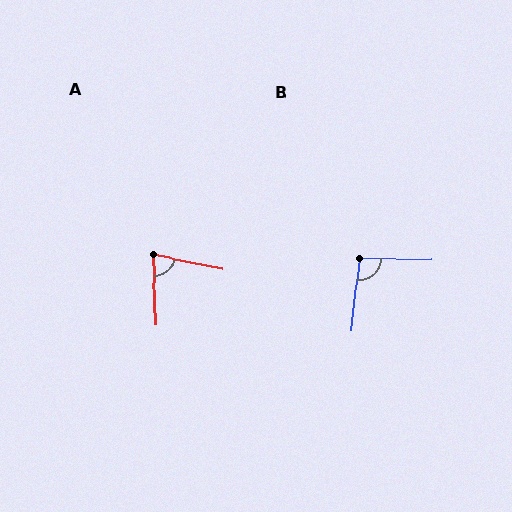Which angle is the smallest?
A, at approximately 76 degrees.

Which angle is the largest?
B, at approximately 96 degrees.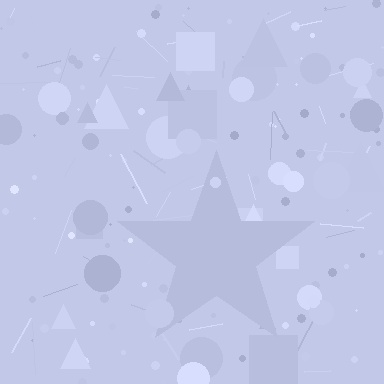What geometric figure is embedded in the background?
A star is embedded in the background.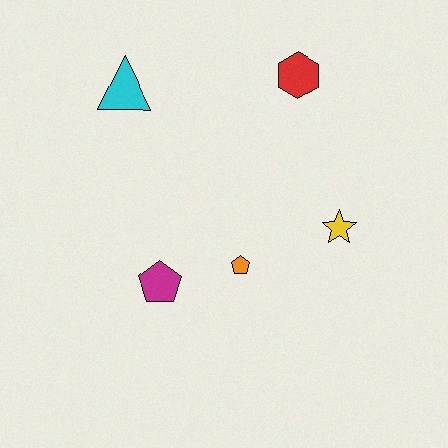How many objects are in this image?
There are 5 objects.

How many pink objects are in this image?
There are no pink objects.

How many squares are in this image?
There are no squares.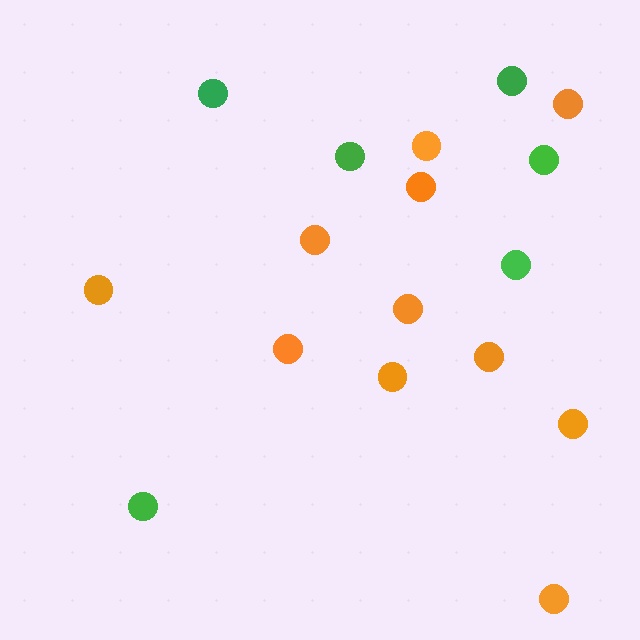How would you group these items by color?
There are 2 groups: one group of orange circles (11) and one group of green circles (6).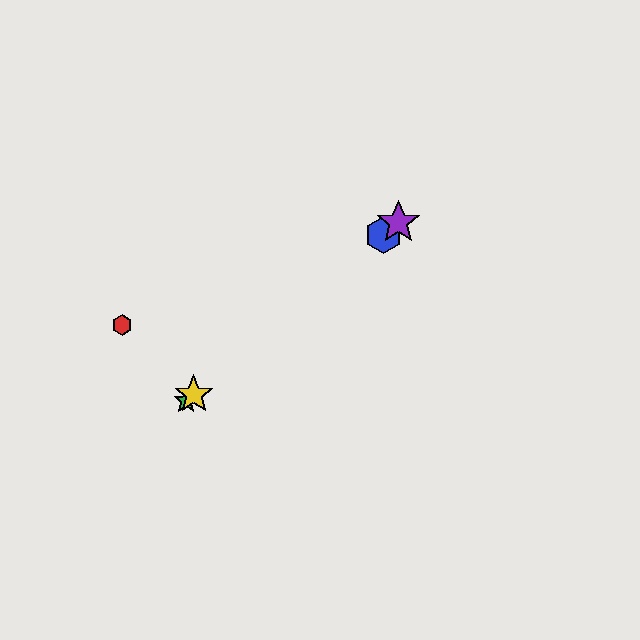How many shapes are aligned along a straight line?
4 shapes (the blue hexagon, the green star, the yellow star, the purple star) are aligned along a straight line.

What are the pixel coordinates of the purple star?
The purple star is at (398, 222).